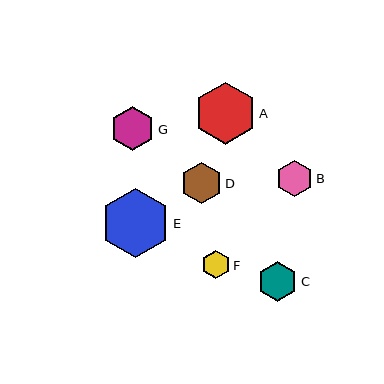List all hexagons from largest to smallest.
From largest to smallest: E, A, G, D, C, B, F.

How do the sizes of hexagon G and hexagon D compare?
Hexagon G and hexagon D are approximately the same size.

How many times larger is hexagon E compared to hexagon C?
Hexagon E is approximately 1.7 times the size of hexagon C.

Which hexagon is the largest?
Hexagon E is the largest with a size of approximately 69 pixels.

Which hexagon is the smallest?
Hexagon F is the smallest with a size of approximately 28 pixels.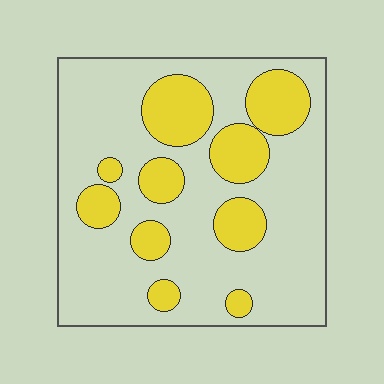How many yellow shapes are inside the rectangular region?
10.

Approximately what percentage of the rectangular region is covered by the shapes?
Approximately 25%.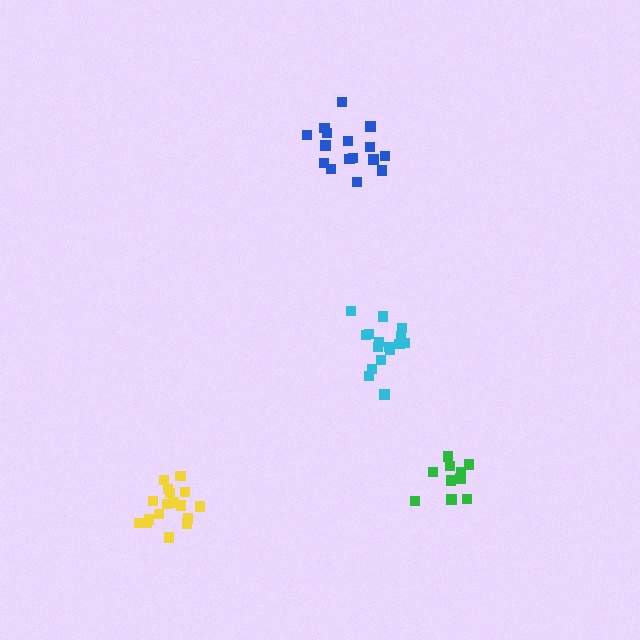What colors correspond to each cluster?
The clusters are colored: cyan, green, blue, yellow.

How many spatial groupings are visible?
There are 4 spatial groupings.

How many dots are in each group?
Group 1: 16 dots, Group 2: 12 dots, Group 3: 16 dots, Group 4: 17 dots (61 total).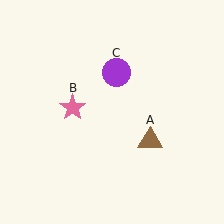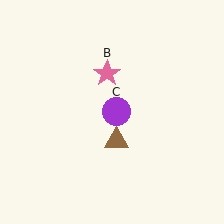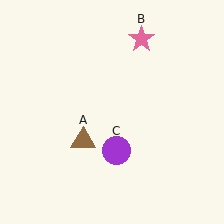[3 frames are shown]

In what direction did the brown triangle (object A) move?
The brown triangle (object A) moved left.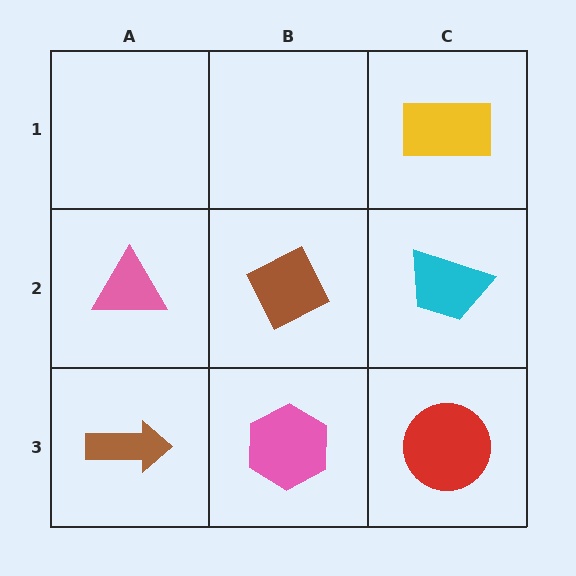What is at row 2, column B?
A brown diamond.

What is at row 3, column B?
A pink hexagon.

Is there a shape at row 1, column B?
No, that cell is empty.